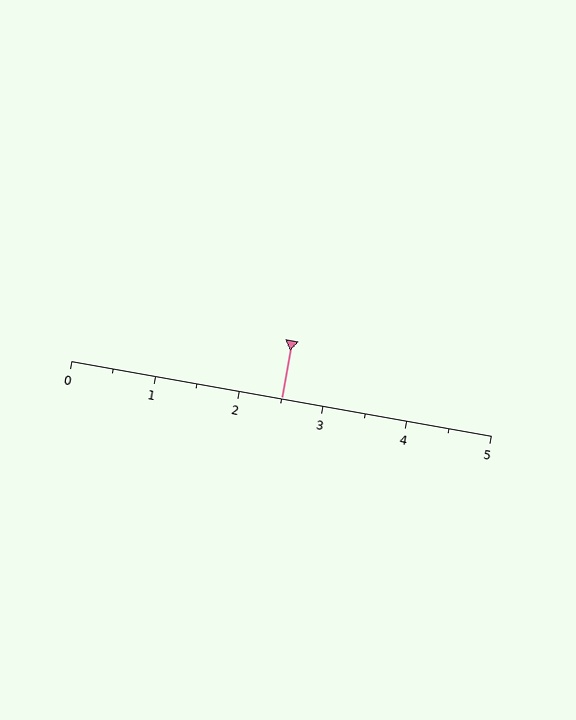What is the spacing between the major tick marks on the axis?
The major ticks are spaced 1 apart.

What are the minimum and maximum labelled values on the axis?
The axis runs from 0 to 5.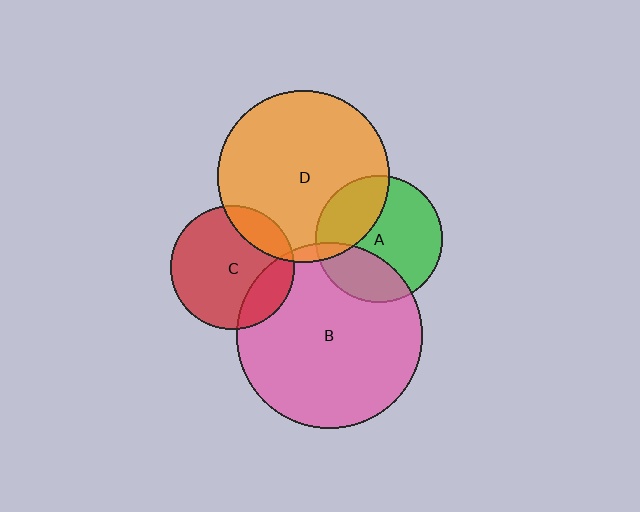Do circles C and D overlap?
Yes.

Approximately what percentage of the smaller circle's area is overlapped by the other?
Approximately 15%.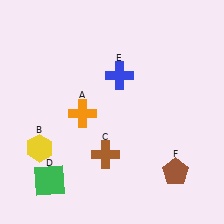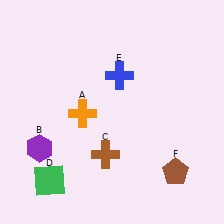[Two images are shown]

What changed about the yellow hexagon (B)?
In Image 1, B is yellow. In Image 2, it changed to purple.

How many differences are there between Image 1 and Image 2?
There is 1 difference between the two images.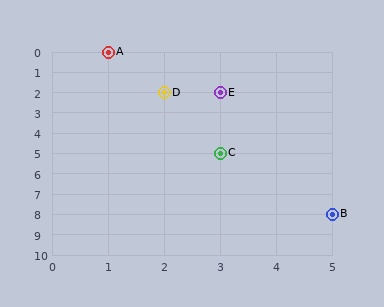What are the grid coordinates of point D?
Point D is at grid coordinates (2, 2).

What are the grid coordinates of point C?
Point C is at grid coordinates (3, 5).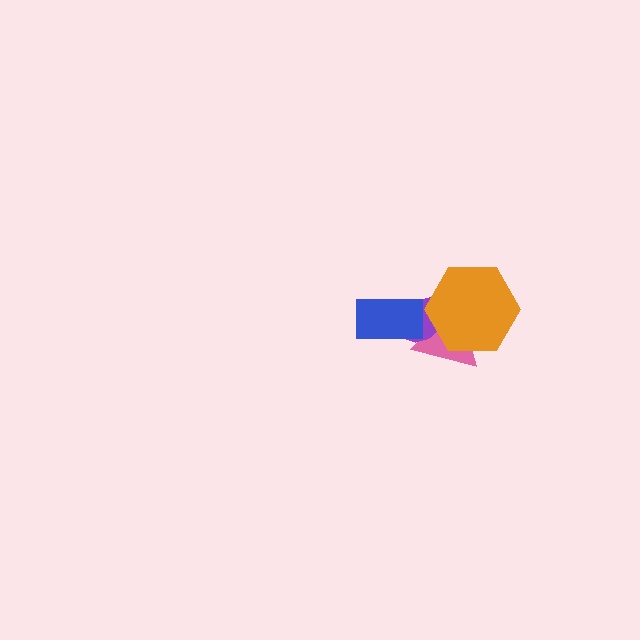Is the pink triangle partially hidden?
Yes, it is partially covered by another shape.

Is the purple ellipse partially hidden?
Yes, it is partially covered by another shape.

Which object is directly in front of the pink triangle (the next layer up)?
The purple ellipse is directly in front of the pink triangle.